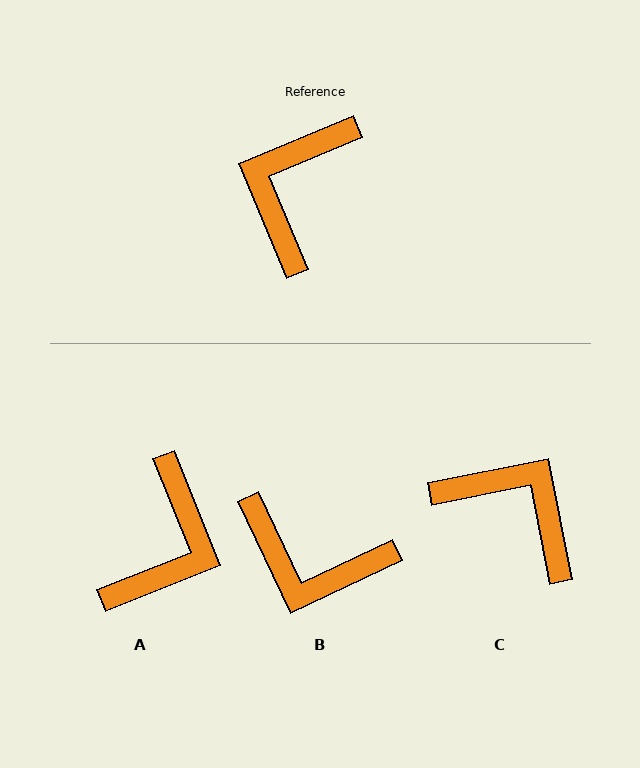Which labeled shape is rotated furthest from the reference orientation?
A, about 179 degrees away.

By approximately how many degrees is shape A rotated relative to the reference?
Approximately 179 degrees counter-clockwise.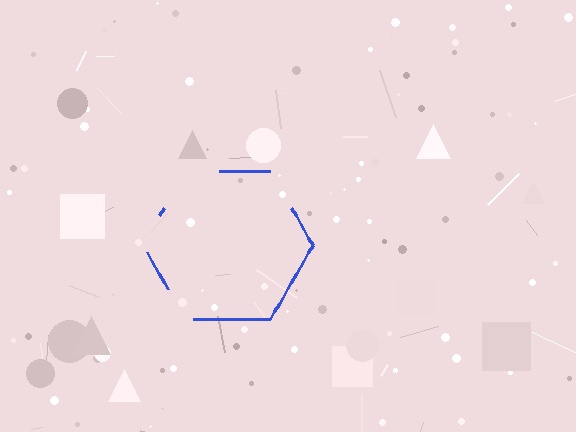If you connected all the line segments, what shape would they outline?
They would outline a hexagon.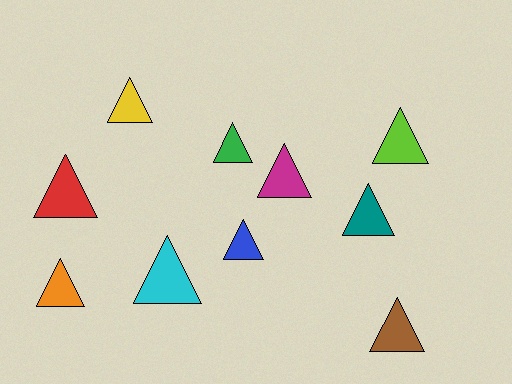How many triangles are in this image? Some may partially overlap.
There are 10 triangles.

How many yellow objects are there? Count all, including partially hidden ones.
There is 1 yellow object.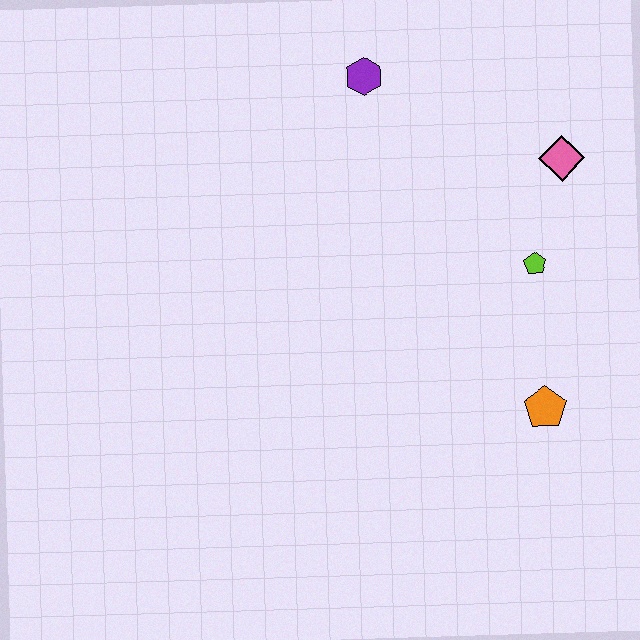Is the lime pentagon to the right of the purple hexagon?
Yes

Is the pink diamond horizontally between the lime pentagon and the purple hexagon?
No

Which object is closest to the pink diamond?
The lime pentagon is closest to the pink diamond.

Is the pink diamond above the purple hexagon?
No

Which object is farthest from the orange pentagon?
The purple hexagon is farthest from the orange pentagon.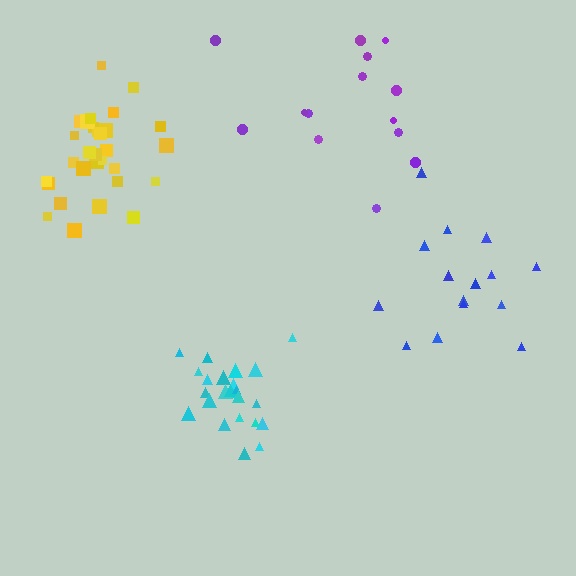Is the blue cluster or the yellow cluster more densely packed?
Yellow.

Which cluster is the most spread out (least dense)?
Purple.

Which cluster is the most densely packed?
Yellow.